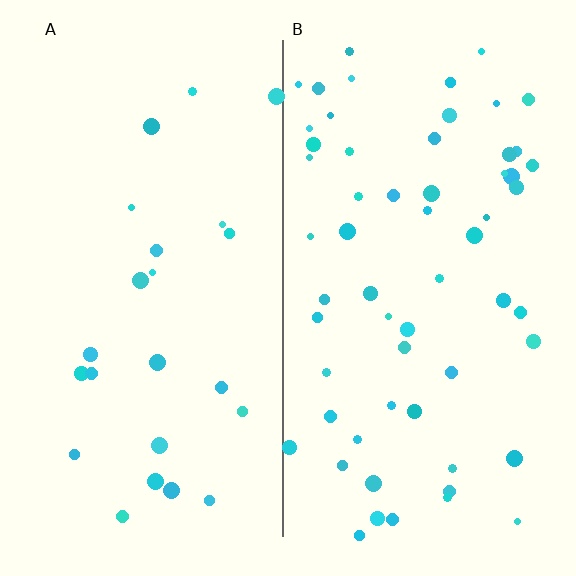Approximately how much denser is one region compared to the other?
Approximately 2.5× — region B over region A.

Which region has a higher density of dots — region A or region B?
B (the right).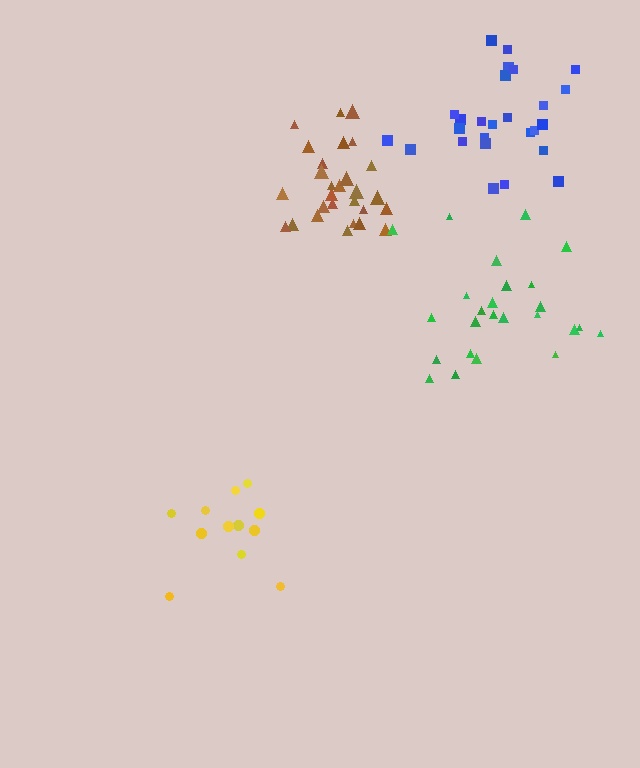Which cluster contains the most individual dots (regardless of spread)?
Brown (28).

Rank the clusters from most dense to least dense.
brown, blue, yellow, green.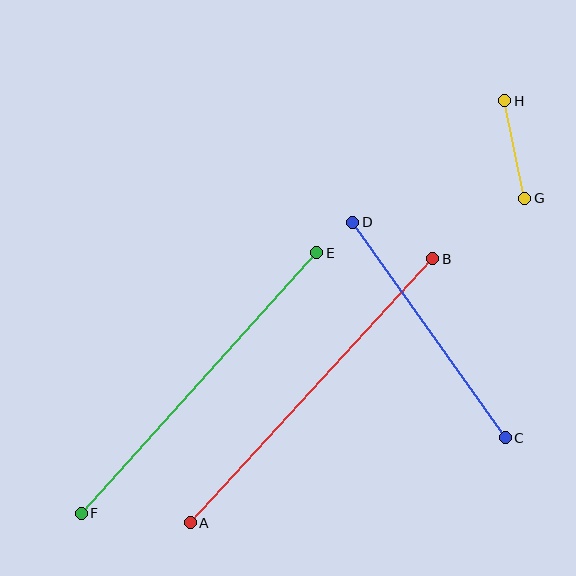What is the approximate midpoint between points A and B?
The midpoint is at approximately (311, 391) pixels.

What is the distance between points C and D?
The distance is approximately 264 pixels.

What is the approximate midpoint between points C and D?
The midpoint is at approximately (429, 330) pixels.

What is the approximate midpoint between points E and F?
The midpoint is at approximately (199, 383) pixels.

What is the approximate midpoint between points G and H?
The midpoint is at approximately (515, 150) pixels.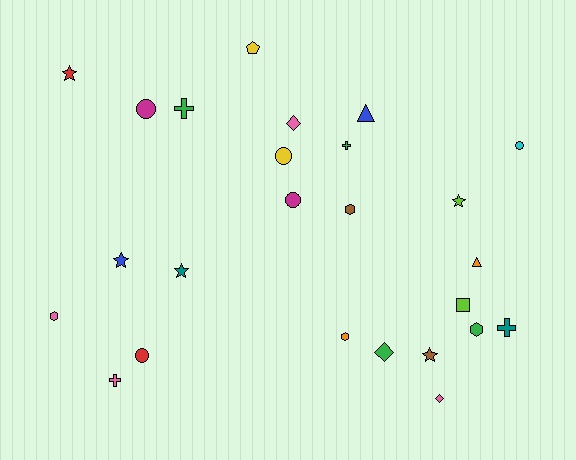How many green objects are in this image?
There are 4 green objects.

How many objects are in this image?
There are 25 objects.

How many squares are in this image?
There is 1 square.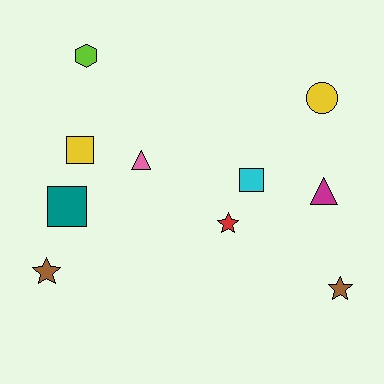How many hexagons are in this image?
There is 1 hexagon.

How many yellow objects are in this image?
There are 2 yellow objects.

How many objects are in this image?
There are 10 objects.